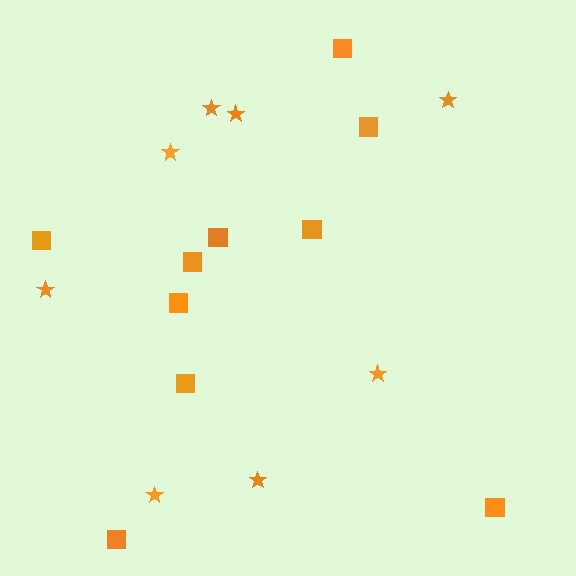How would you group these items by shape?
There are 2 groups: one group of squares (10) and one group of stars (8).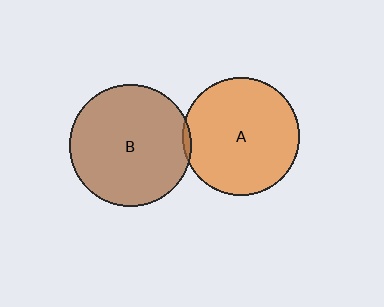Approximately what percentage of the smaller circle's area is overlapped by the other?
Approximately 5%.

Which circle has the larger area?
Circle B (brown).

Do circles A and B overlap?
Yes.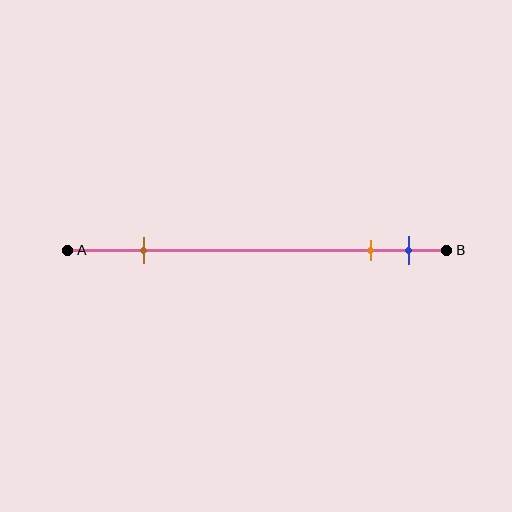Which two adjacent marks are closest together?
The orange and blue marks are the closest adjacent pair.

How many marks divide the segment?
There are 3 marks dividing the segment.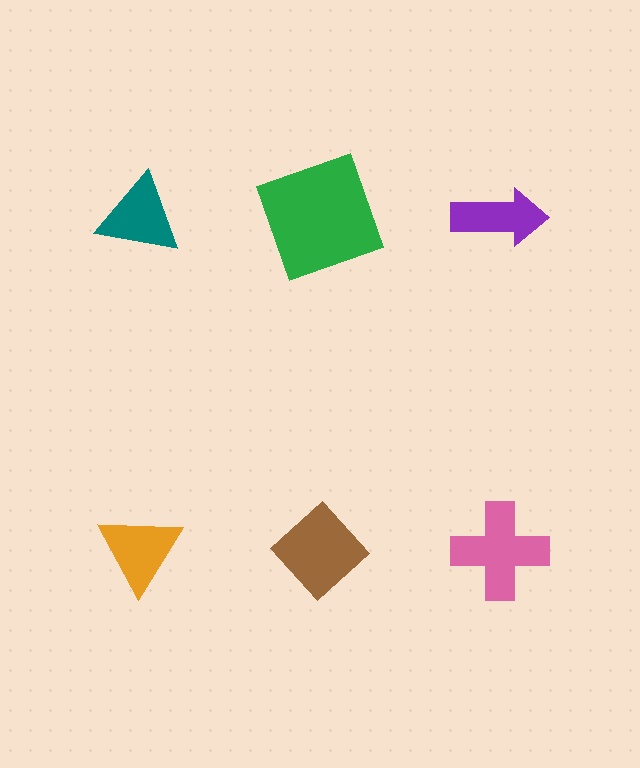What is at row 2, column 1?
An orange triangle.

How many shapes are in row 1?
3 shapes.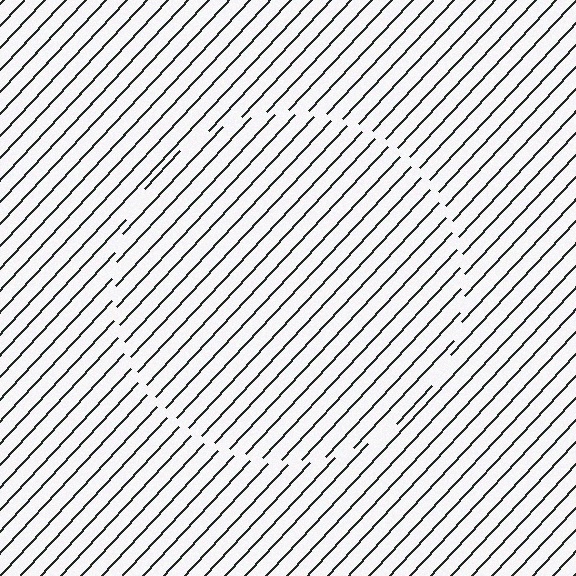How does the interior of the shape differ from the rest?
The interior of the shape contains the same grating, shifted by half a period — the contour is defined by the phase discontinuity where line-ends from the inner and outer gratings abut.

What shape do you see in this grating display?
An illusory circle. The interior of the shape contains the same grating, shifted by half a period — the contour is defined by the phase discontinuity where line-ends from the inner and outer gratings abut.